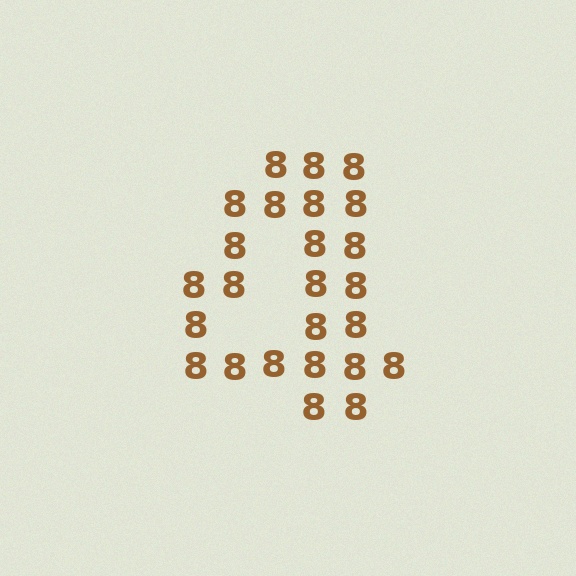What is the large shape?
The large shape is the digit 4.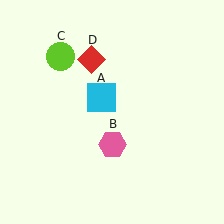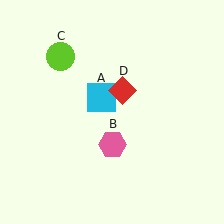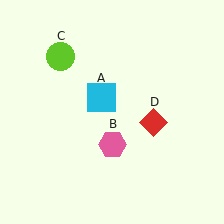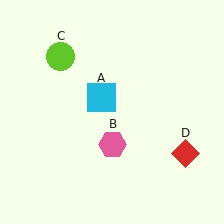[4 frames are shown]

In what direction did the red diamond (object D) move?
The red diamond (object D) moved down and to the right.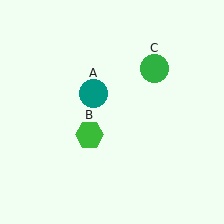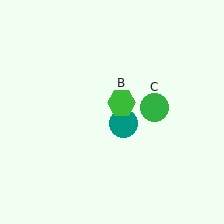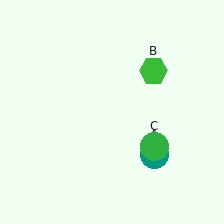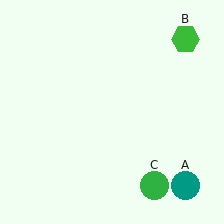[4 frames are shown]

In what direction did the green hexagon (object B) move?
The green hexagon (object B) moved up and to the right.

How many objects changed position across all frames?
3 objects changed position: teal circle (object A), green hexagon (object B), green circle (object C).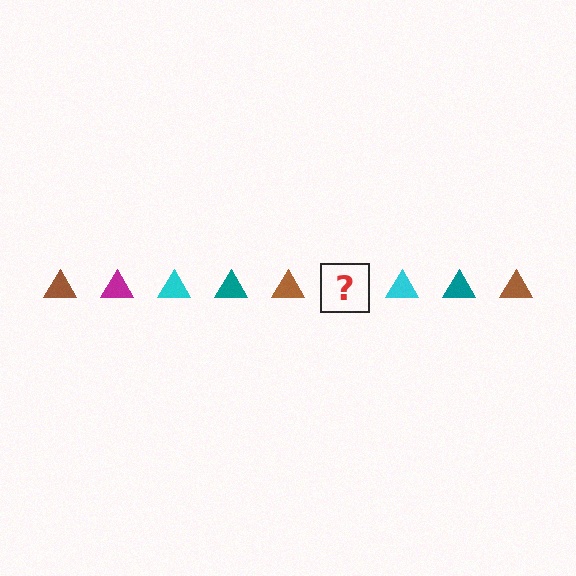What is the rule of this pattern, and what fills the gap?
The rule is that the pattern cycles through brown, magenta, cyan, teal triangles. The gap should be filled with a magenta triangle.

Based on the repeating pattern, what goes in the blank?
The blank should be a magenta triangle.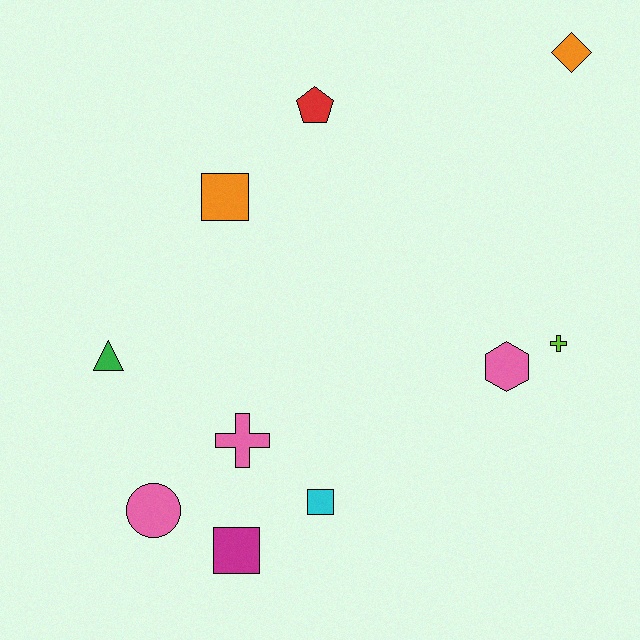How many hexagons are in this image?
There is 1 hexagon.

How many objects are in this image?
There are 10 objects.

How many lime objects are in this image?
There is 1 lime object.